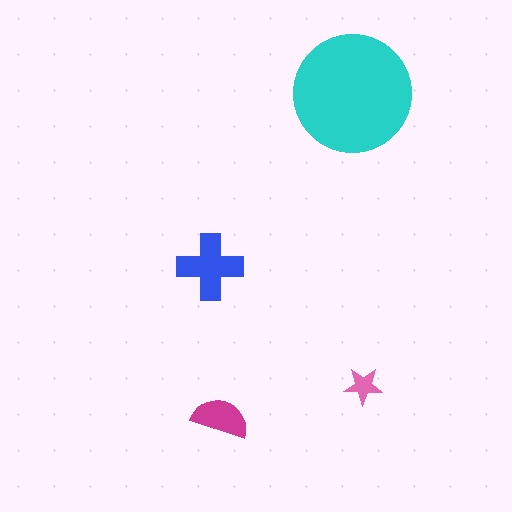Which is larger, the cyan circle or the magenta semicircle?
The cyan circle.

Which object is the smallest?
The pink star.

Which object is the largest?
The cyan circle.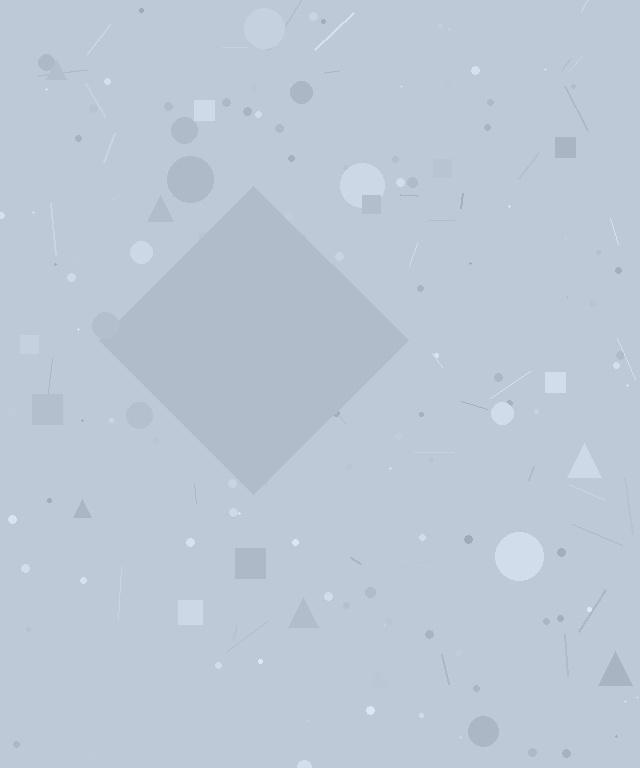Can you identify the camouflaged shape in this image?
The camouflaged shape is a diamond.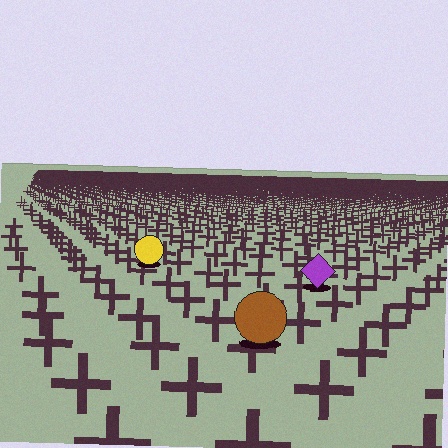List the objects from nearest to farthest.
From nearest to farthest: the brown circle, the purple diamond, the yellow circle.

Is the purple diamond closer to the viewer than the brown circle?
No. The brown circle is closer — you can tell from the texture gradient: the ground texture is coarser near it.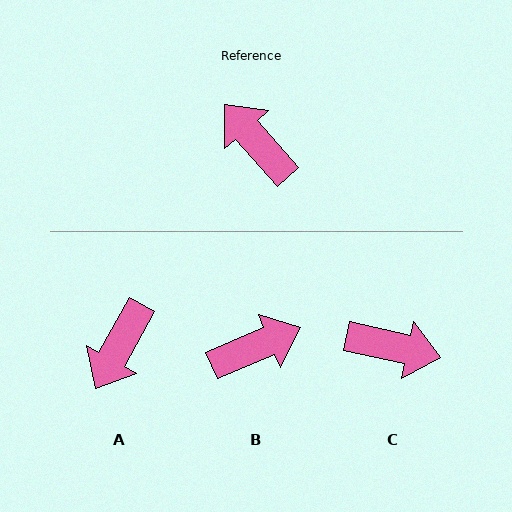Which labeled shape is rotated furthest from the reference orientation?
C, about 144 degrees away.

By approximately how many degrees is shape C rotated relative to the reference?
Approximately 144 degrees clockwise.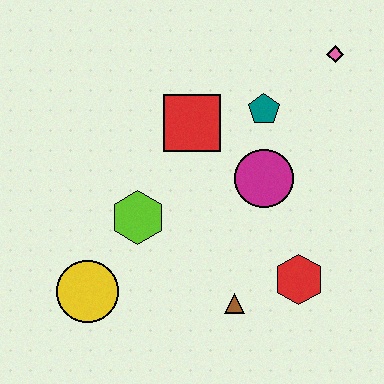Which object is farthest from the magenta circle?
The yellow circle is farthest from the magenta circle.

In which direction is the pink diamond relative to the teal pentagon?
The pink diamond is to the right of the teal pentagon.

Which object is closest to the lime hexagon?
The yellow circle is closest to the lime hexagon.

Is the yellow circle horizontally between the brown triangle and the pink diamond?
No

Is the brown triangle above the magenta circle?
No